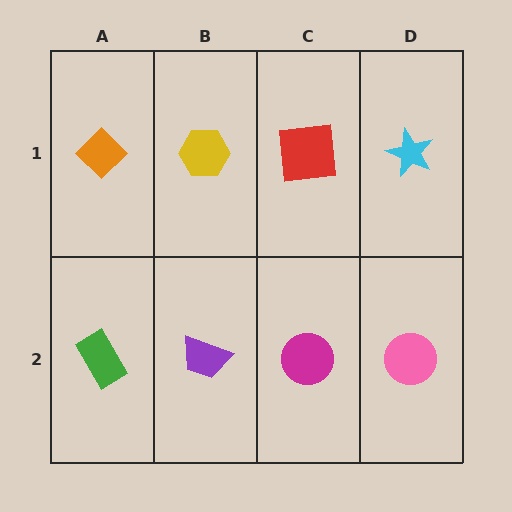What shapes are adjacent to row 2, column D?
A cyan star (row 1, column D), a magenta circle (row 2, column C).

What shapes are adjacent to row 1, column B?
A purple trapezoid (row 2, column B), an orange diamond (row 1, column A), a red square (row 1, column C).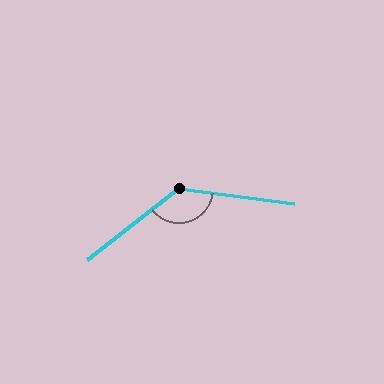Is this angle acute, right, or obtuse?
It is obtuse.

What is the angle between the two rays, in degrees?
Approximately 135 degrees.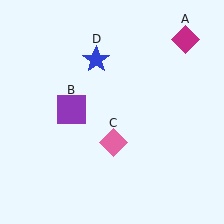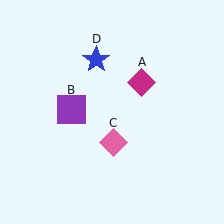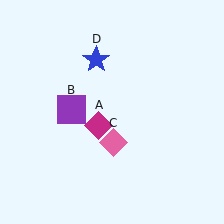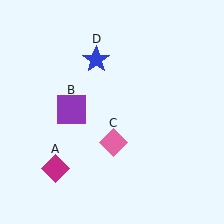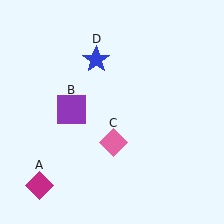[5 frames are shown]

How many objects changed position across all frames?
1 object changed position: magenta diamond (object A).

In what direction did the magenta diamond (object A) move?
The magenta diamond (object A) moved down and to the left.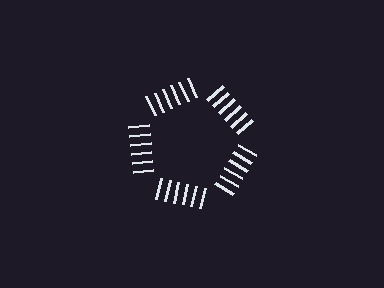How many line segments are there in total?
30 — 6 along each of the 5 edges.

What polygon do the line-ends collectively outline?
An illusory pentagon — the line segments terminate on its edges but no continuous stroke is drawn.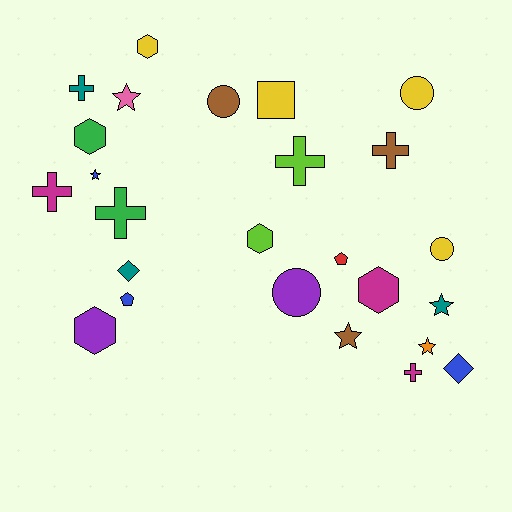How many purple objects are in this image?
There are 2 purple objects.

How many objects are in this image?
There are 25 objects.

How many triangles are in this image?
There are no triangles.